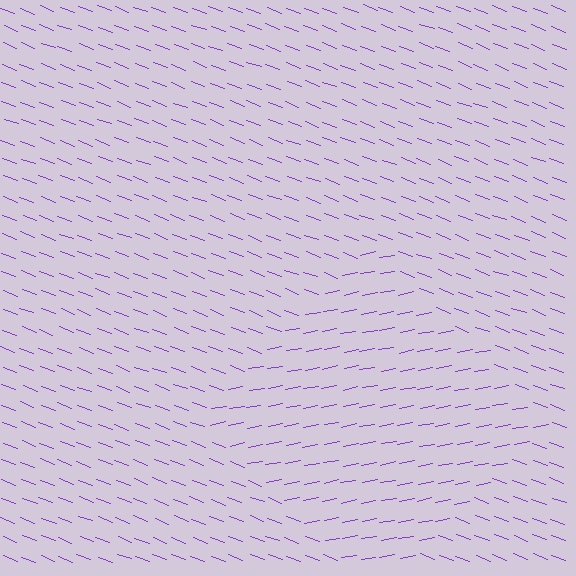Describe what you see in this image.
The image is filled with small purple line segments. A diamond region in the image has lines oriented differently from the surrounding lines, creating a visible texture boundary.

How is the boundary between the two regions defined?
The boundary is defined purely by a change in line orientation (approximately 32 degrees difference). All lines are the same color and thickness.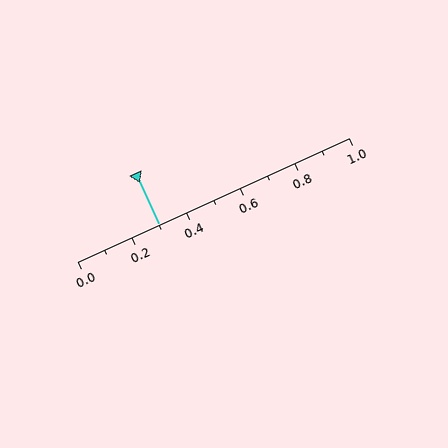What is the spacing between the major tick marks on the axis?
The major ticks are spaced 0.2 apart.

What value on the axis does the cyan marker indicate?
The marker indicates approximately 0.3.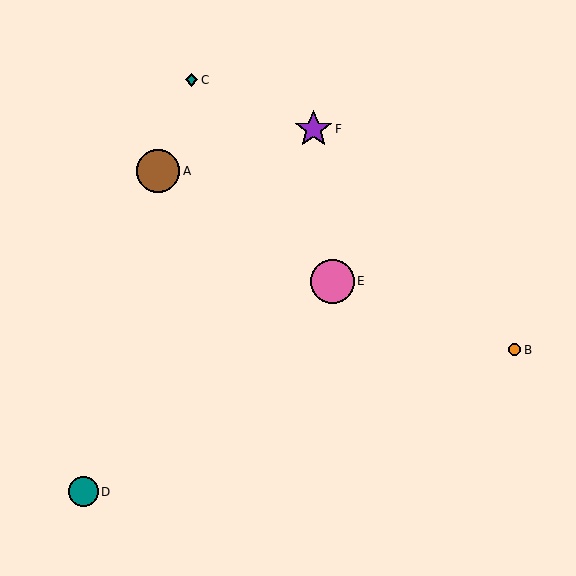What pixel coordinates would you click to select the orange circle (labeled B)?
Click at (515, 350) to select the orange circle B.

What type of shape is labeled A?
Shape A is a brown circle.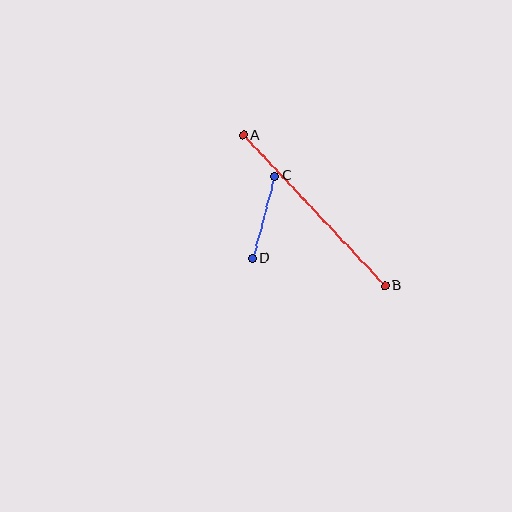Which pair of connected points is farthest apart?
Points A and B are farthest apart.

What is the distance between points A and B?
The distance is approximately 207 pixels.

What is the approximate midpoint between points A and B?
The midpoint is at approximately (314, 210) pixels.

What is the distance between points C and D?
The distance is approximately 85 pixels.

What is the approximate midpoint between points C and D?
The midpoint is at approximately (263, 217) pixels.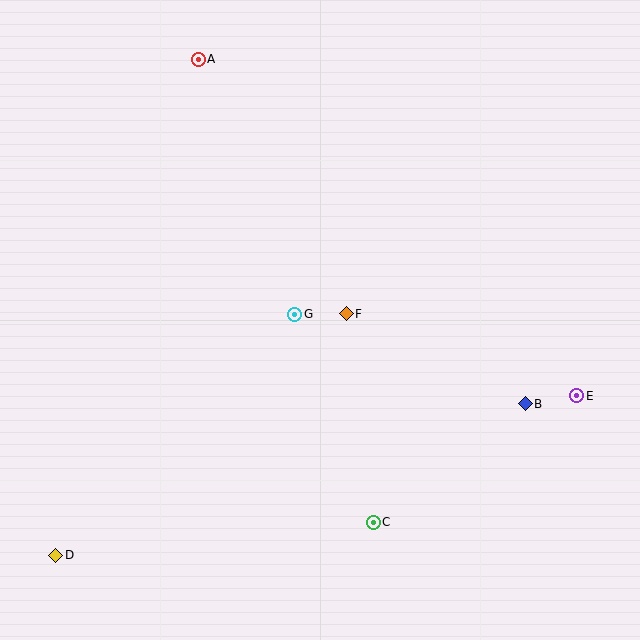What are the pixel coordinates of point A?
Point A is at (198, 59).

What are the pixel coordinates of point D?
Point D is at (56, 555).